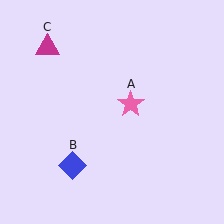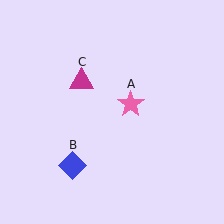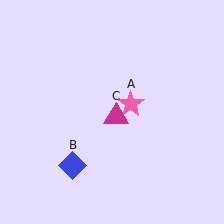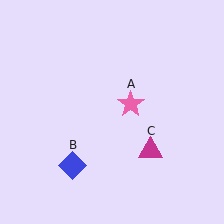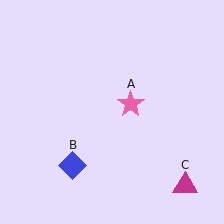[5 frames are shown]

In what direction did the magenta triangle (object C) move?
The magenta triangle (object C) moved down and to the right.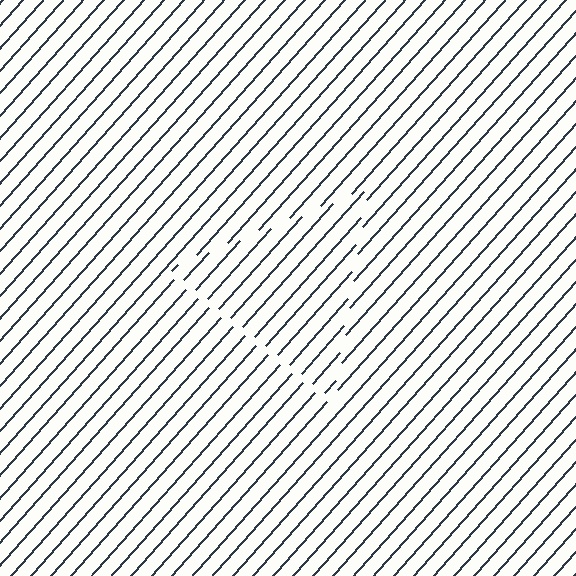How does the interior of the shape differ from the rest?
The interior of the shape contains the same grating, shifted by half a period — the contour is defined by the phase discontinuity where line-ends from the inner and outer gratings abut.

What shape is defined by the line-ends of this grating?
An illusory triangle. The interior of the shape contains the same grating, shifted by half a period — the contour is defined by the phase discontinuity where line-ends from the inner and outer gratings abut.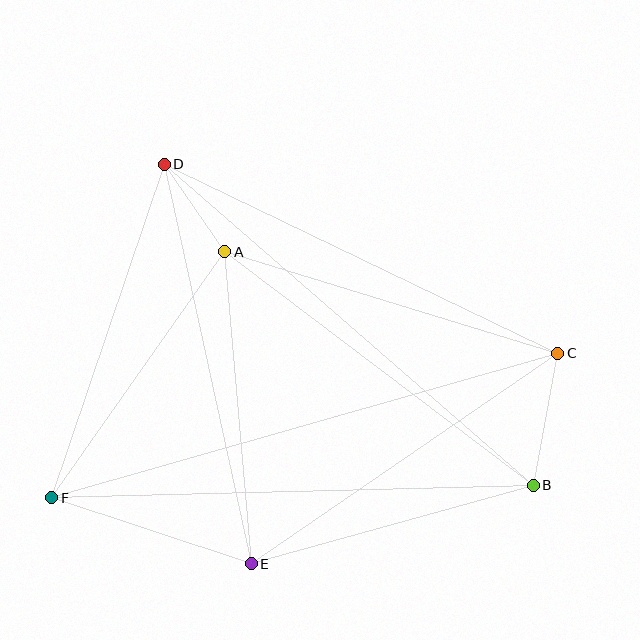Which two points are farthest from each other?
Points C and F are farthest from each other.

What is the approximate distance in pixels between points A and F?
The distance between A and F is approximately 301 pixels.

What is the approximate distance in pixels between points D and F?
The distance between D and F is approximately 352 pixels.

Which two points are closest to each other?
Points A and D are closest to each other.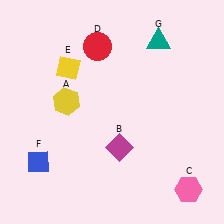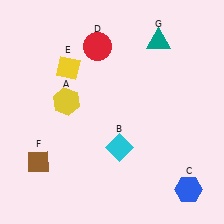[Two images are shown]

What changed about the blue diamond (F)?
In Image 1, F is blue. In Image 2, it changed to brown.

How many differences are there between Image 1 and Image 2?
There are 3 differences between the two images.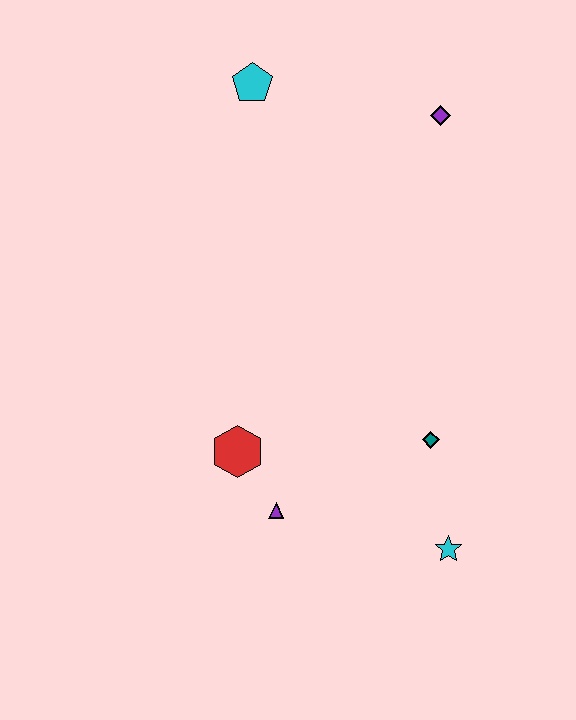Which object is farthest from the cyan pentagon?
The cyan star is farthest from the cyan pentagon.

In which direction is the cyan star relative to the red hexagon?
The cyan star is to the right of the red hexagon.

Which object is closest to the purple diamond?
The cyan pentagon is closest to the purple diamond.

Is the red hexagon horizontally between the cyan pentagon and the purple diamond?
No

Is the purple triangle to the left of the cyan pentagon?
No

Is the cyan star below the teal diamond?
Yes